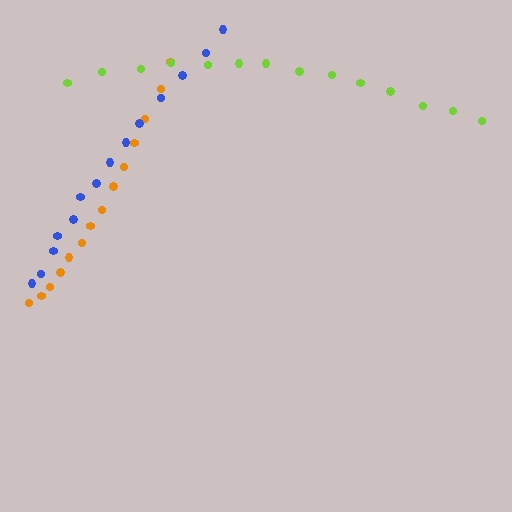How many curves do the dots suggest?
There are 3 distinct paths.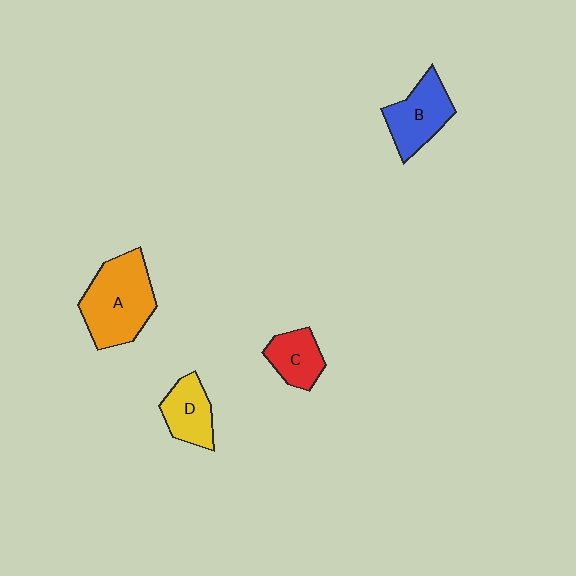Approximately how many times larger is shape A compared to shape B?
Approximately 1.5 times.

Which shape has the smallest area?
Shape C (red).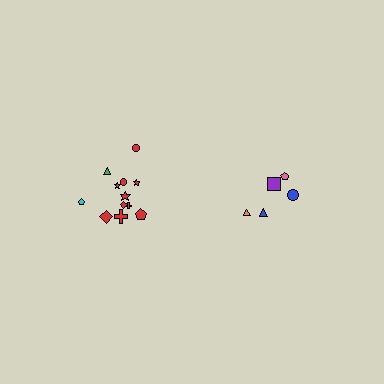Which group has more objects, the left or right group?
The left group.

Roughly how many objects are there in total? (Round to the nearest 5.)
Roughly 15 objects in total.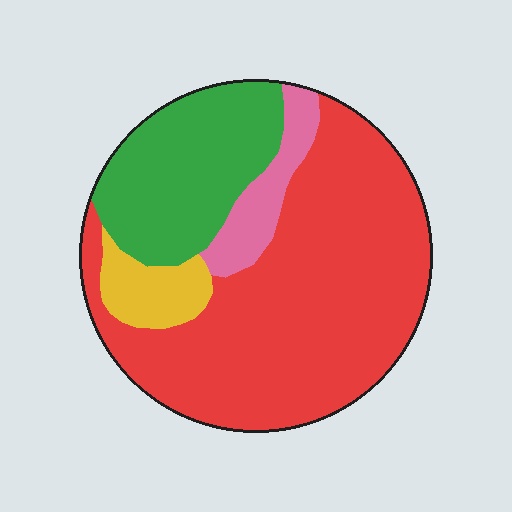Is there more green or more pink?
Green.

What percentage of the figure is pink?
Pink covers roughly 10% of the figure.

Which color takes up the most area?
Red, at roughly 60%.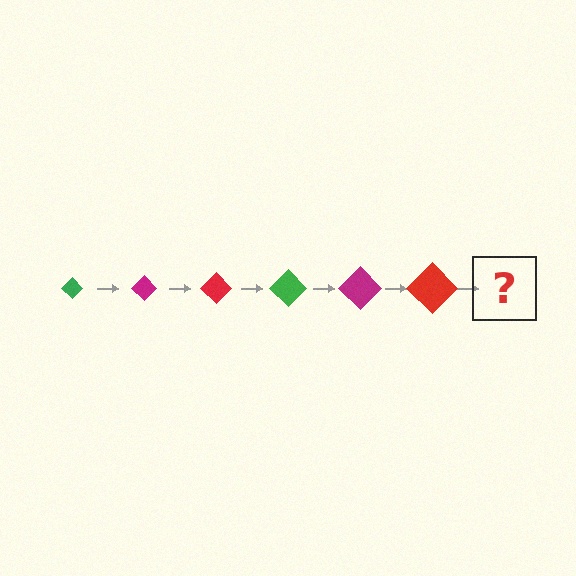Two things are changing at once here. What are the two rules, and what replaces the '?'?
The two rules are that the diamond grows larger each step and the color cycles through green, magenta, and red. The '?' should be a green diamond, larger than the previous one.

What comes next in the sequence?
The next element should be a green diamond, larger than the previous one.